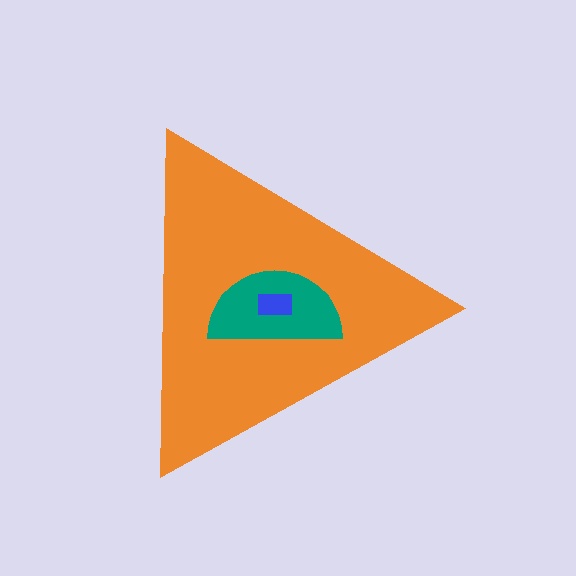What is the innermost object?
The blue rectangle.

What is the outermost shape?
The orange triangle.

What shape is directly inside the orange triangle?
The teal semicircle.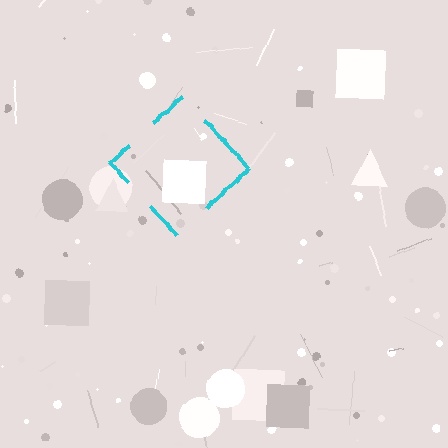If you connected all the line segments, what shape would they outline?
They would outline a diamond.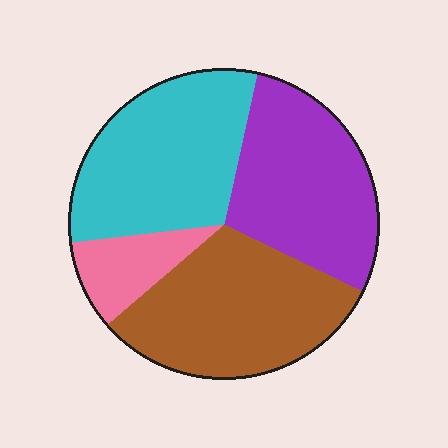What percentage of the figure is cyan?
Cyan takes up about one third (1/3) of the figure.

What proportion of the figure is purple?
Purple covers about 30% of the figure.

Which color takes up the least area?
Pink, at roughly 10%.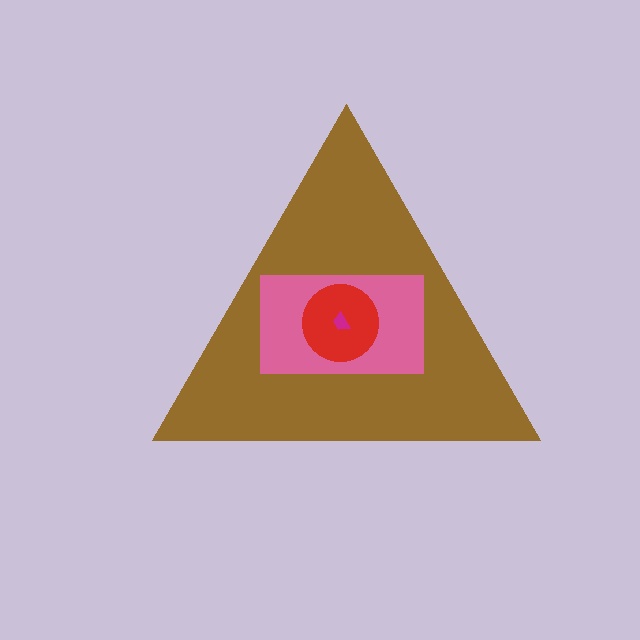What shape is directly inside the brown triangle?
The pink rectangle.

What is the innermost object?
The magenta trapezoid.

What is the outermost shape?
The brown triangle.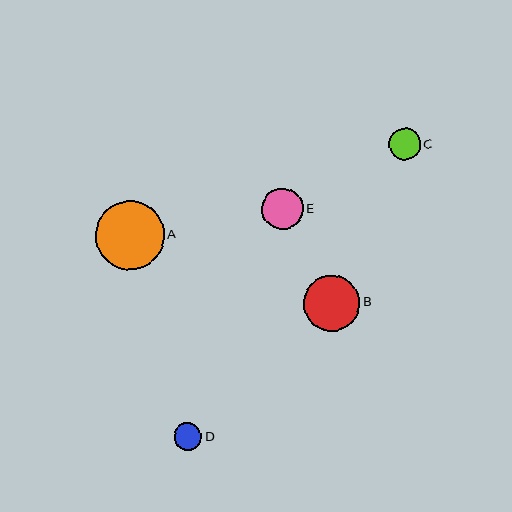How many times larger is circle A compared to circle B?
Circle A is approximately 1.2 times the size of circle B.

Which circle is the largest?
Circle A is the largest with a size of approximately 69 pixels.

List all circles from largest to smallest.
From largest to smallest: A, B, E, C, D.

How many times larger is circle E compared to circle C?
Circle E is approximately 1.3 times the size of circle C.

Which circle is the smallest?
Circle D is the smallest with a size of approximately 28 pixels.